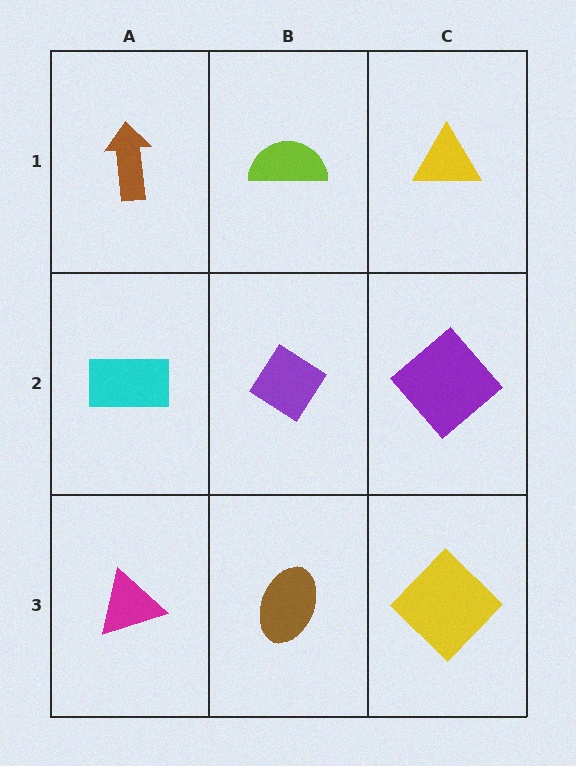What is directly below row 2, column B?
A brown ellipse.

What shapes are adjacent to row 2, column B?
A lime semicircle (row 1, column B), a brown ellipse (row 3, column B), a cyan rectangle (row 2, column A), a purple diamond (row 2, column C).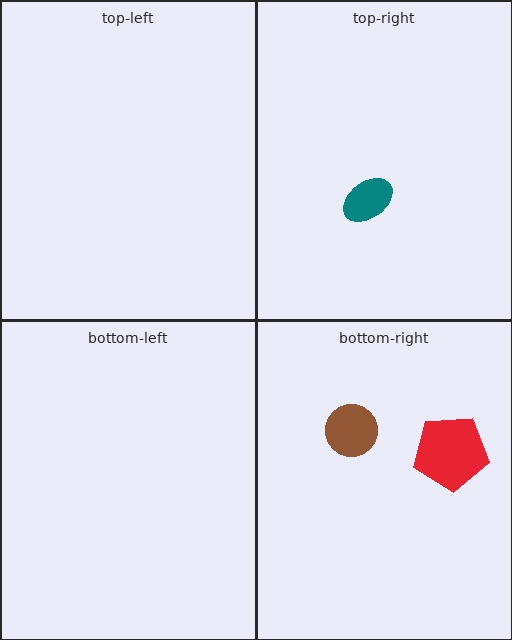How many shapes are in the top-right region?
1.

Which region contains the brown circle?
The bottom-right region.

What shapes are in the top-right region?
The teal ellipse.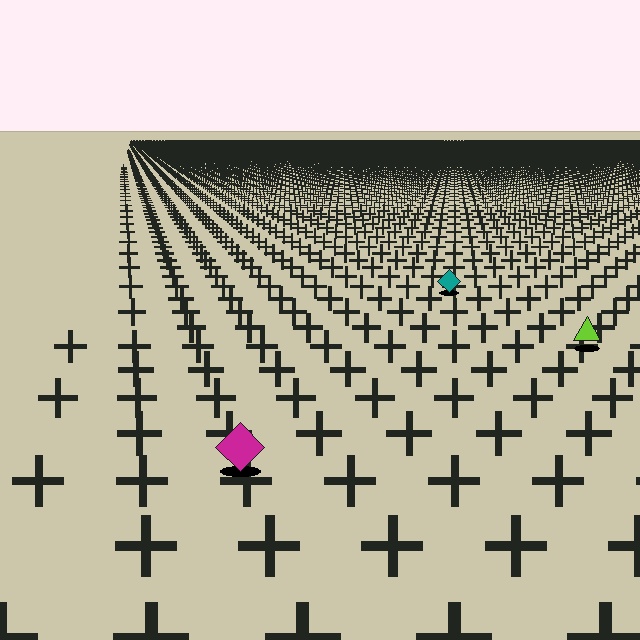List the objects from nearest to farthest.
From nearest to farthest: the magenta diamond, the lime triangle, the teal diamond.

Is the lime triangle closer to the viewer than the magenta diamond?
No. The magenta diamond is closer — you can tell from the texture gradient: the ground texture is coarser near it.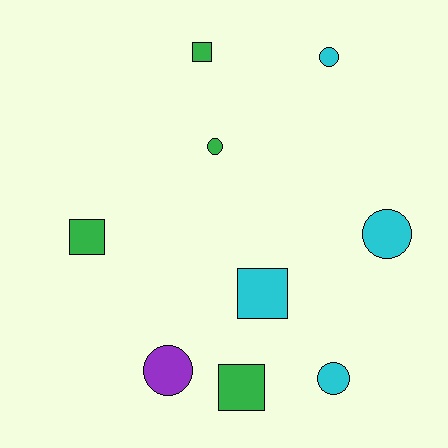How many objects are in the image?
There are 9 objects.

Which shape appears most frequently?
Circle, with 5 objects.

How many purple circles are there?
There is 1 purple circle.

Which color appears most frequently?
Cyan, with 4 objects.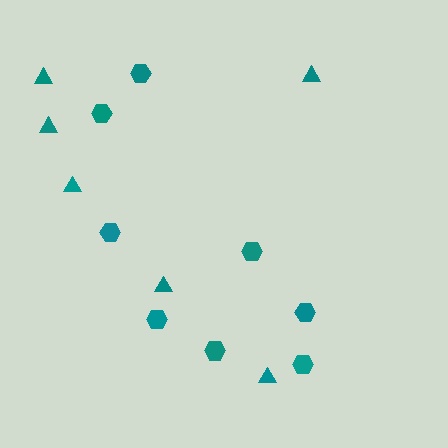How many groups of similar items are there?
There are 2 groups: one group of triangles (6) and one group of hexagons (8).